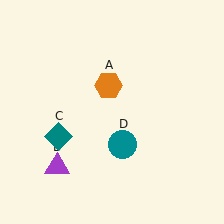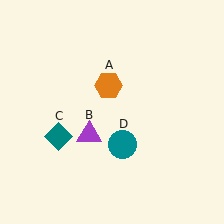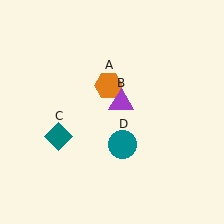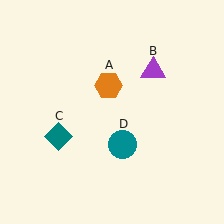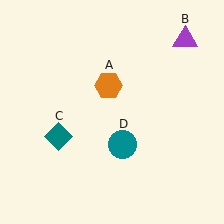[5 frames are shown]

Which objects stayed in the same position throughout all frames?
Orange hexagon (object A) and teal diamond (object C) and teal circle (object D) remained stationary.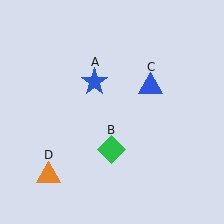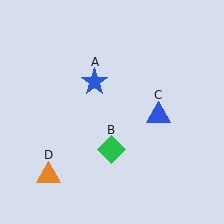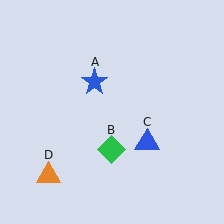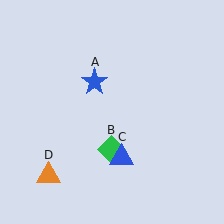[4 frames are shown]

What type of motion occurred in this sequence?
The blue triangle (object C) rotated clockwise around the center of the scene.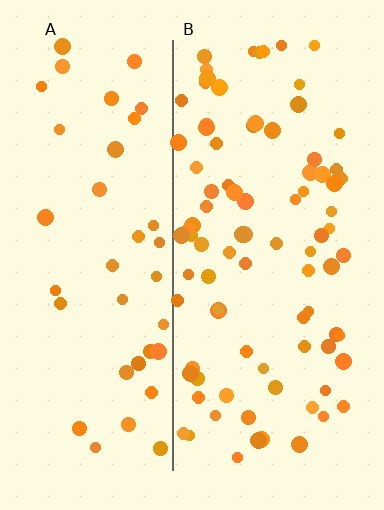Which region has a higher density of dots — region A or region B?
B (the right).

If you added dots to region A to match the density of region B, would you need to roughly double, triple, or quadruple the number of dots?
Approximately double.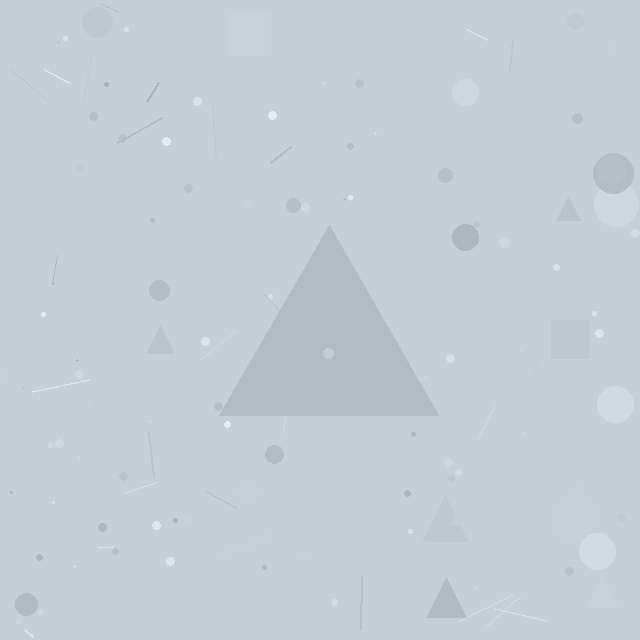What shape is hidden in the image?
A triangle is hidden in the image.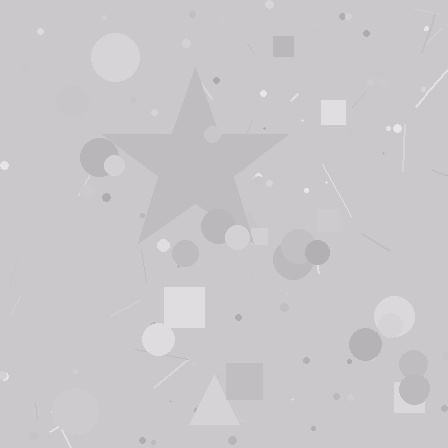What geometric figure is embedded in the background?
A star is embedded in the background.